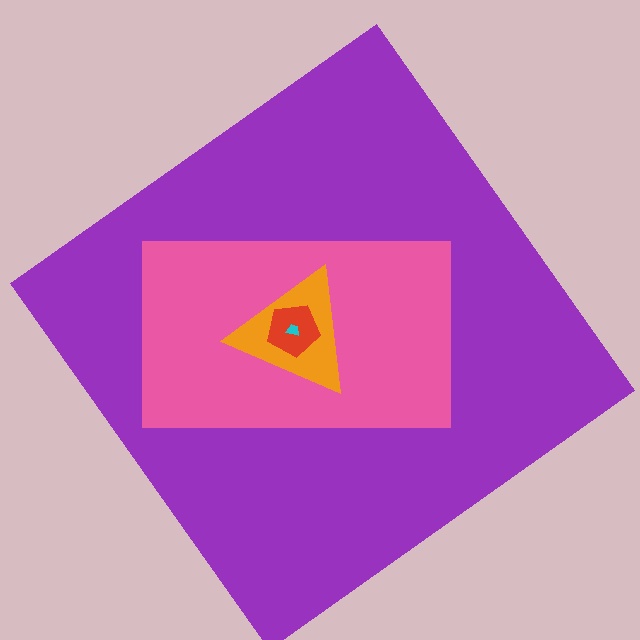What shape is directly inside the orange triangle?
The red pentagon.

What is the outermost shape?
The purple diamond.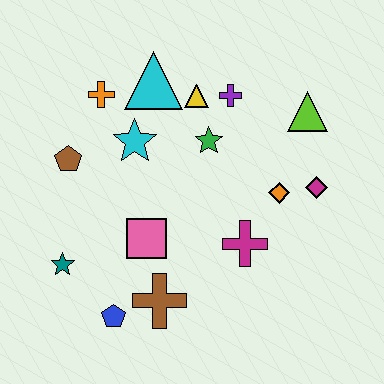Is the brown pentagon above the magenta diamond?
Yes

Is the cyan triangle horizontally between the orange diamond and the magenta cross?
No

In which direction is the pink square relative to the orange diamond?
The pink square is to the left of the orange diamond.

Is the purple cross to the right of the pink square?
Yes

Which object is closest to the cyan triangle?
The yellow triangle is closest to the cyan triangle.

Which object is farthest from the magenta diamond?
The teal star is farthest from the magenta diamond.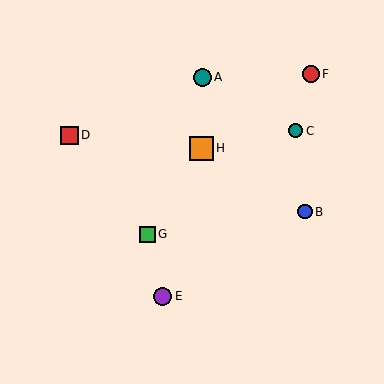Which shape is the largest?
The orange square (labeled H) is the largest.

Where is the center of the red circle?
The center of the red circle is at (311, 74).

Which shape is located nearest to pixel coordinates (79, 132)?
The red square (labeled D) at (70, 135) is nearest to that location.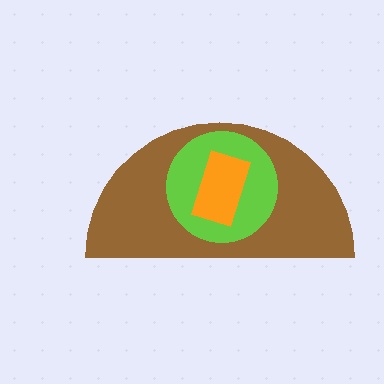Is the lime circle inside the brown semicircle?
Yes.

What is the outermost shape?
The brown semicircle.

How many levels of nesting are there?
3.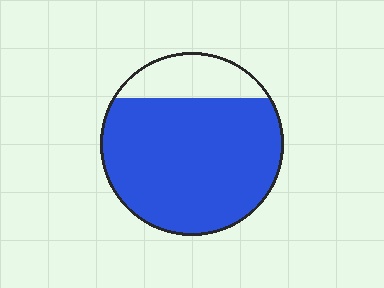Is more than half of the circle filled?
Yes.